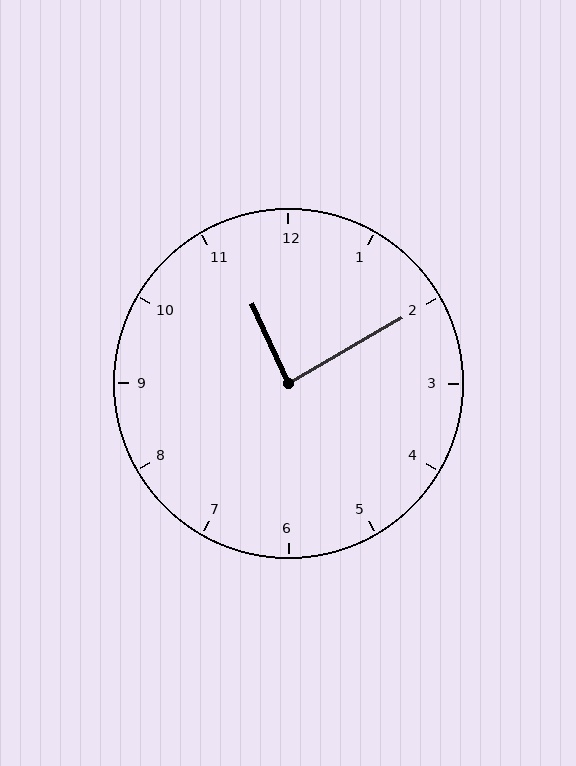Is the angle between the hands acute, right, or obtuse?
It is right.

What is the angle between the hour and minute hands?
Approximately 85 degrees.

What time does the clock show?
11:10.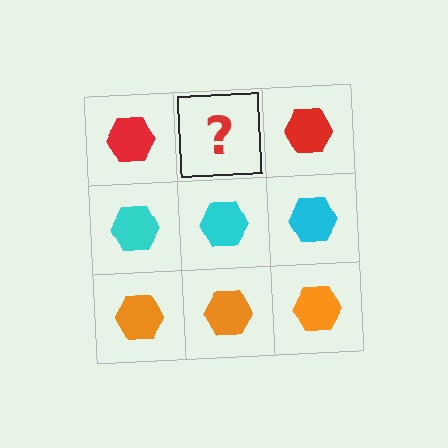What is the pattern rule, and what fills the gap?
The rule is that each row has a consistent color. The gap should be filled with a red hexagon.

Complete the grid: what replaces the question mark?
The question mark should be replaced with a red hexagon.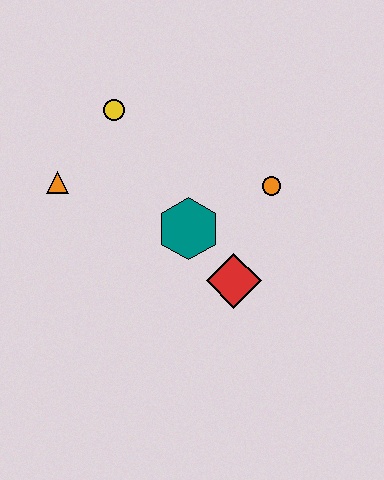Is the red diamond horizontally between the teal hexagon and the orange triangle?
No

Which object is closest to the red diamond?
The teal hexagon is closest to the red diamond.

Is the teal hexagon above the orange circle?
No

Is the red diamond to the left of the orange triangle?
No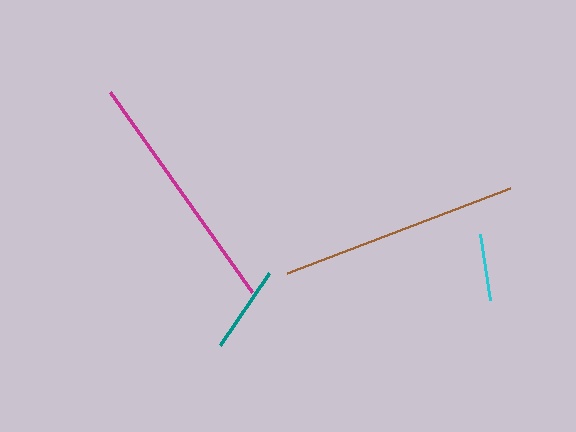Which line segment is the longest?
The magenta line is the longest at approximately 245 pixels.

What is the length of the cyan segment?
The cyan segment is approximately 66 pixels long.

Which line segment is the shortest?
The cyan line is the shortest at approximately 66 pixels.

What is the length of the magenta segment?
The magenta segment is approximately 245 pixels long.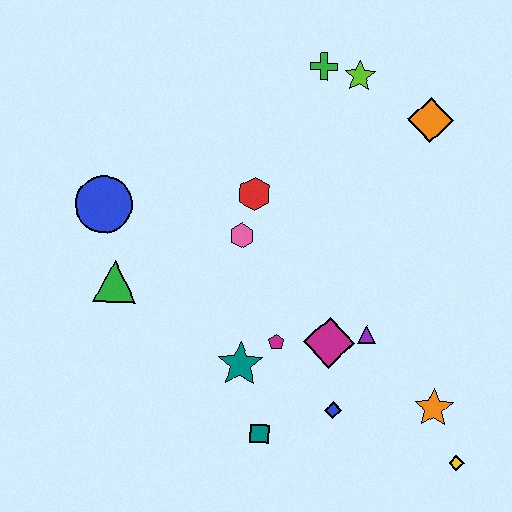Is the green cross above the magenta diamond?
Yes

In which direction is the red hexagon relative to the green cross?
The red hexagon is below the green cross.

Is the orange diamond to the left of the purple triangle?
No